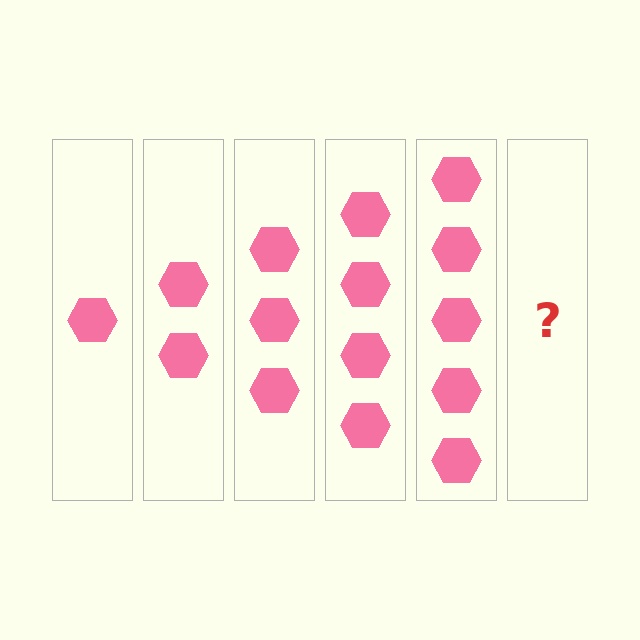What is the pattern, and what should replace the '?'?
The pattern is that each step adds one more hexagon. The '?' should be 6 hexagons.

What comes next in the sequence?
The next element should be 6 hexagons.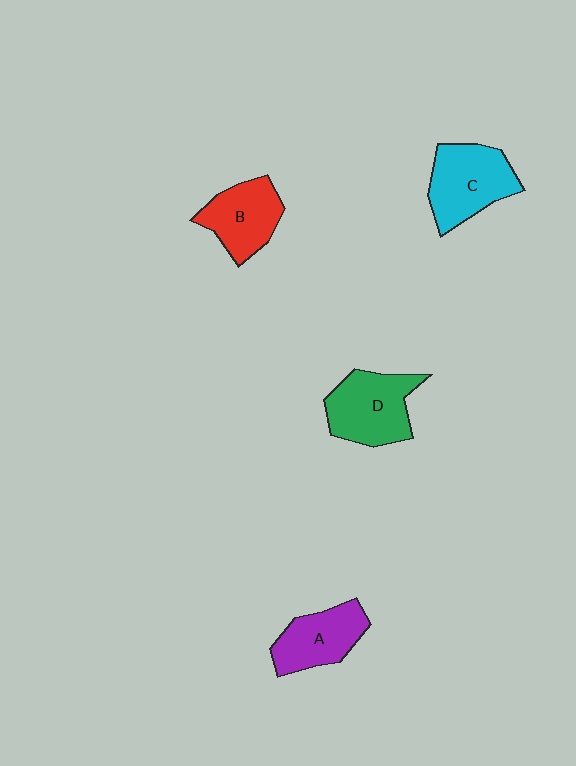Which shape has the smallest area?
Shape A (purple).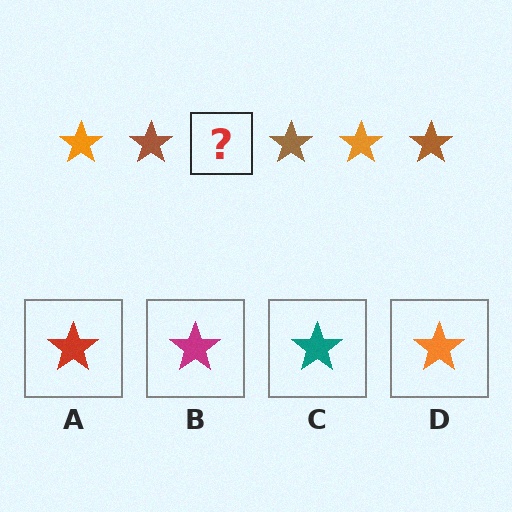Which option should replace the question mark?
Option D.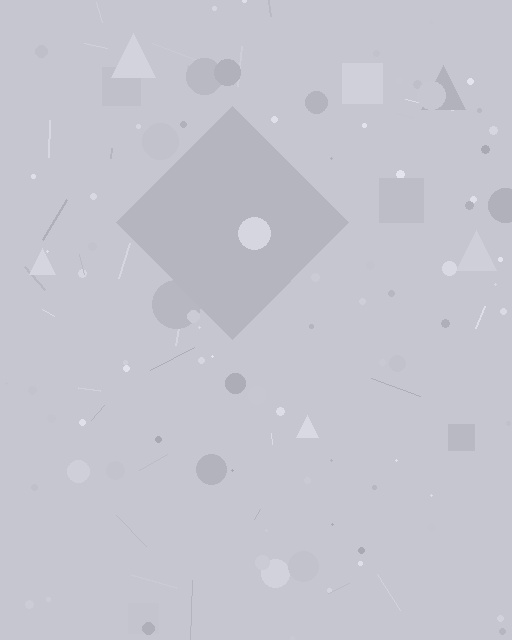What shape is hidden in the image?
A diamond is hidden in the image.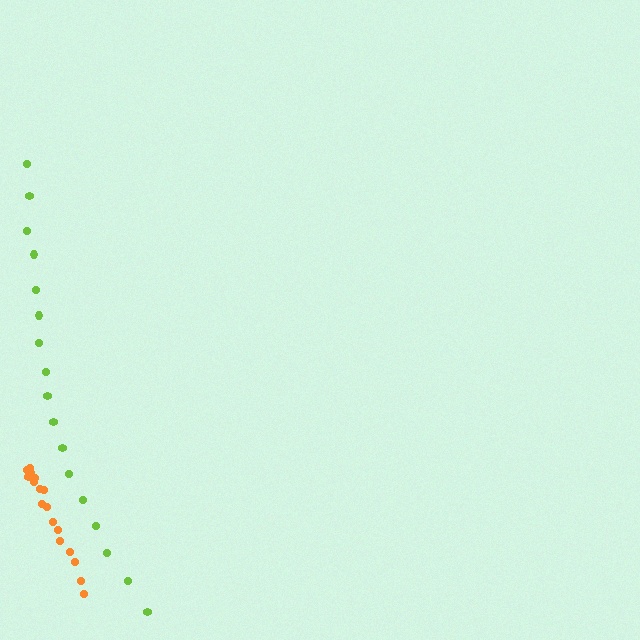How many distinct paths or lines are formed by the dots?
There are 2 distinct paths.